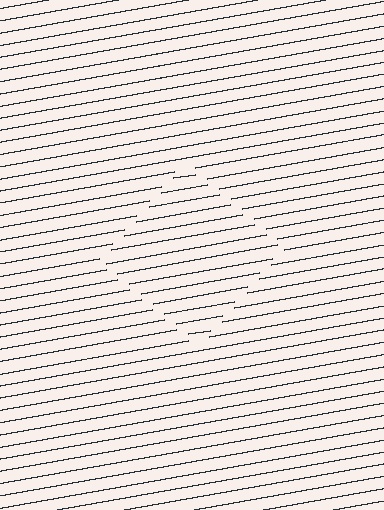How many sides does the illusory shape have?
4 sides — the line-ends trace a square.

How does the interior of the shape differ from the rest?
The interior of the shape contains the same grating, shifted by half a period — the contour is defined by the phase discontinuity where line-ends from the inner and outer gratings abut.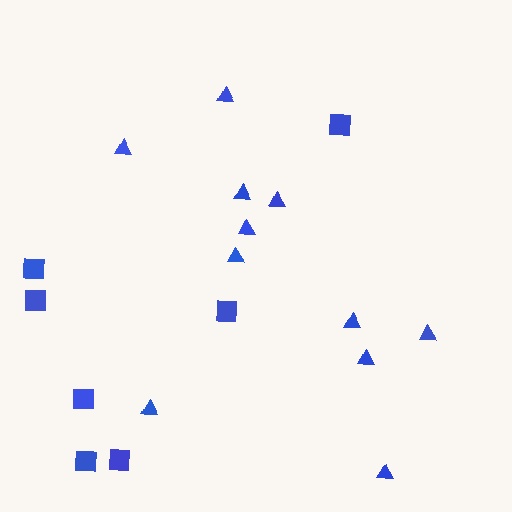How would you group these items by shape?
There are 2 groups: one group of triangles (11) and one group of squares (7).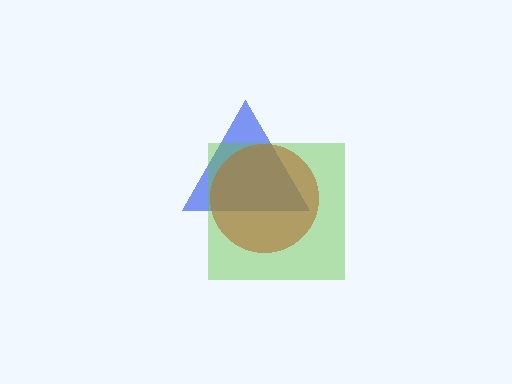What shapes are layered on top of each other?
The layered shapes are: a blue triangle, a red circle, a lime square.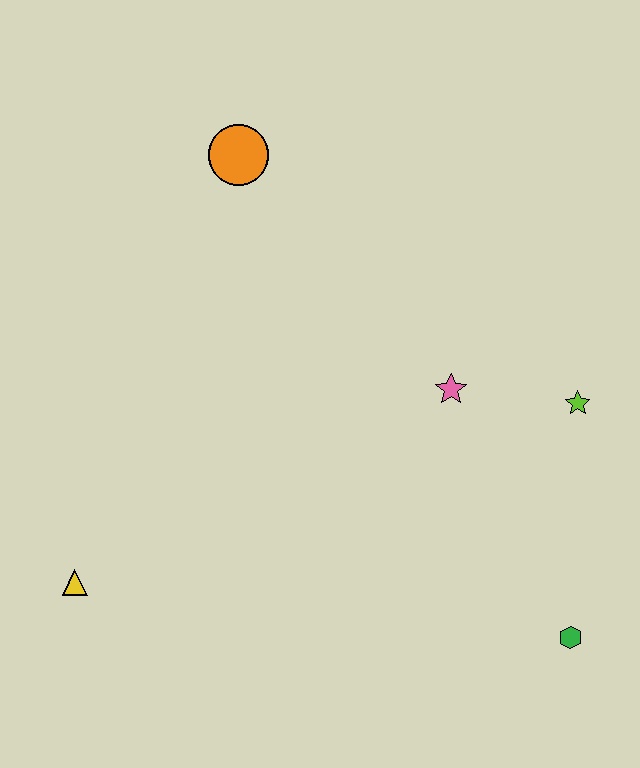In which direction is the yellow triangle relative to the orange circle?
The yellow triangle is below the orange circle.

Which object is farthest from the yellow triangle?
The lime star is farthest from the yellow triangle.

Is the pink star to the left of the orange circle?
No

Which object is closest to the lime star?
The pink star is closest to the lime star.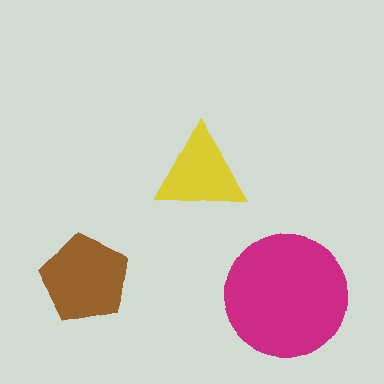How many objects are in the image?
There are 3 objects in the image.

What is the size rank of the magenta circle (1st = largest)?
1st.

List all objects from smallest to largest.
The yellow triangle, the brown pentagon, the magenta circle.